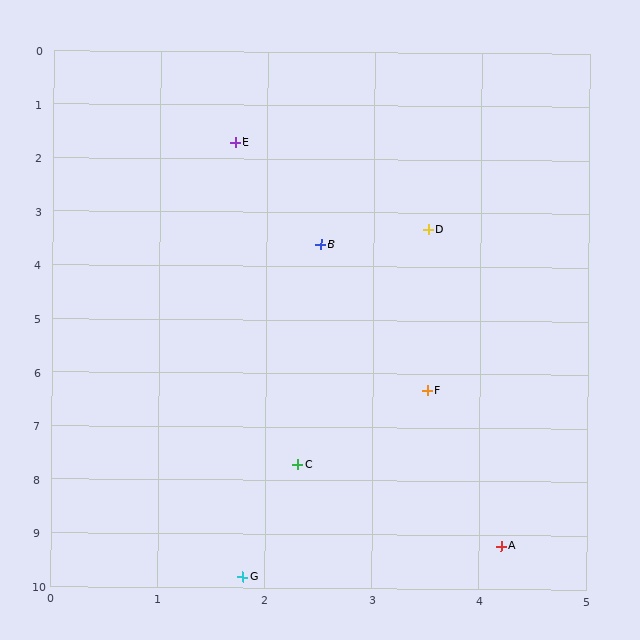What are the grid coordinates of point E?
Point E is at approximately (1.7, 1.7).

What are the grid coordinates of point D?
Point D is at approximately (3.5, 3.3).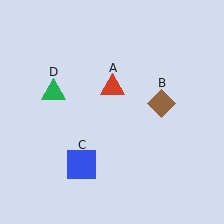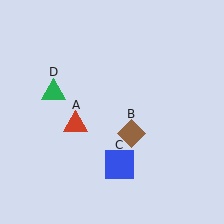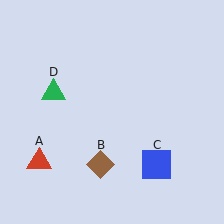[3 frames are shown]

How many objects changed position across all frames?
3 objects changed position: red triangle (object A), brown diamond (object B), blue square (object C).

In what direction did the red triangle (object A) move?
The red triangle (object A) moved down and to the left.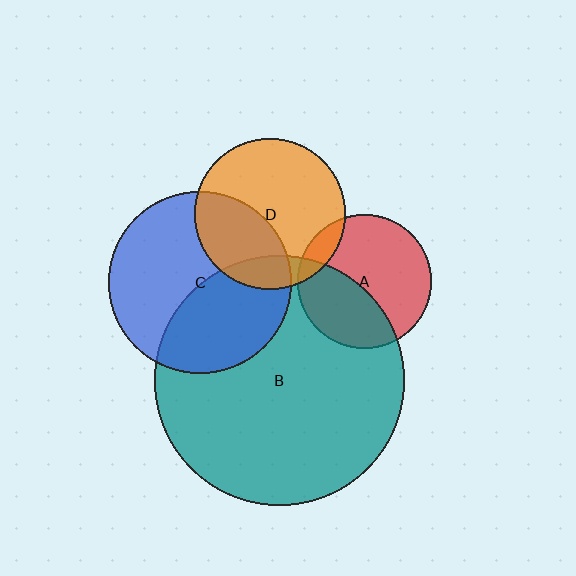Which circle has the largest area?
Circle B (teal).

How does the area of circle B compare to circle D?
Approximately 2.7 times.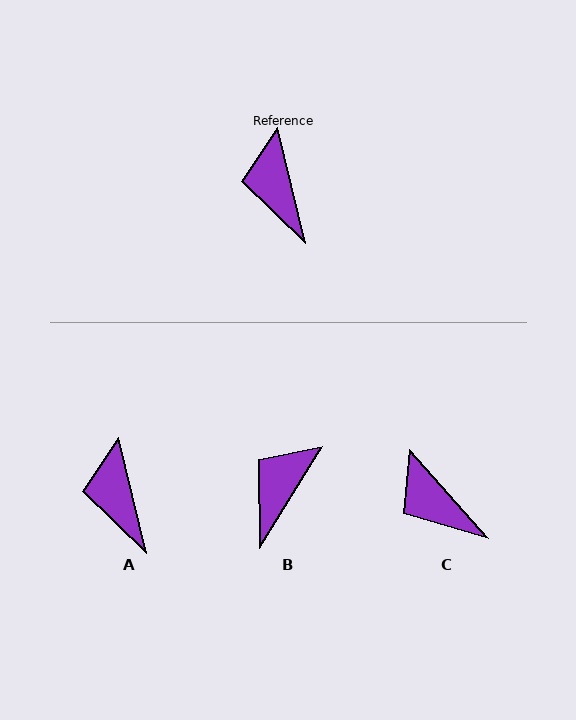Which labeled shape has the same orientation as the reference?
A.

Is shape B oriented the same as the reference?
No, it is off by about 45 degrees.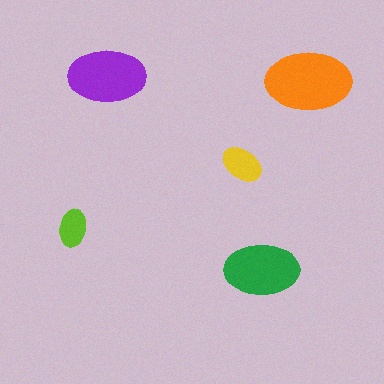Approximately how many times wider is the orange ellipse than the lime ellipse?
About 2 times wider.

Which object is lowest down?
The green ellipse is bottommost.